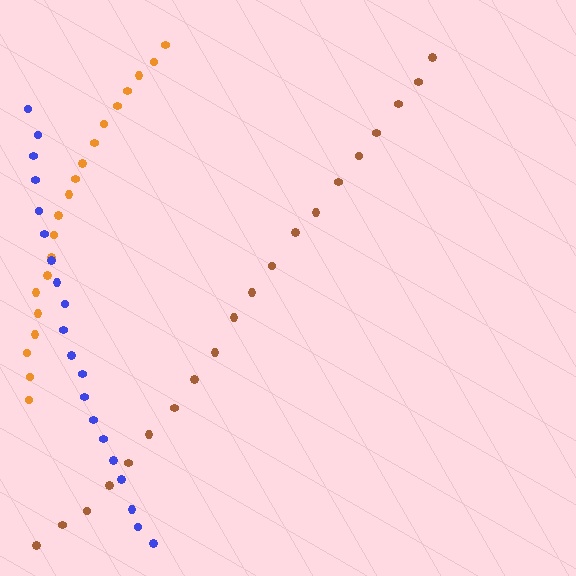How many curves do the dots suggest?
There are 3 distinct paths.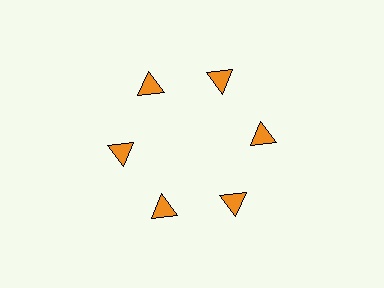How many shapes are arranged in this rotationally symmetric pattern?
There are 6 shapes, arranged in 6 groups of 1.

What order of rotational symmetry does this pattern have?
This pattern has 6-fold rotational symmetry.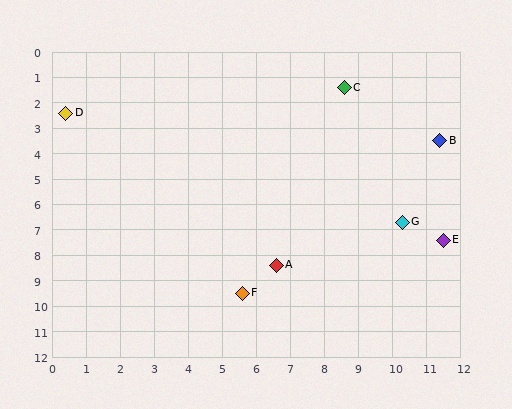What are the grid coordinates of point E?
Point E is at approximately (11.5, 7.4).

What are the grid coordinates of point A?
Point A is at approximately (6.6, 8.4).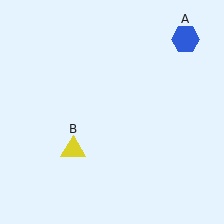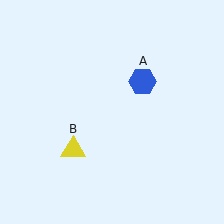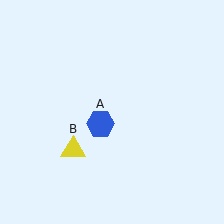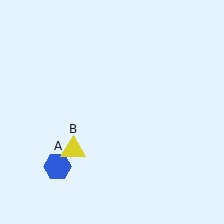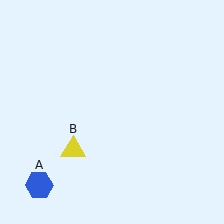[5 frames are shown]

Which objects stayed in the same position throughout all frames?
Yellow triangle (object B) remained stationary.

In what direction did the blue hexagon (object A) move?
The blue hexagon (object A) moved down and to the left.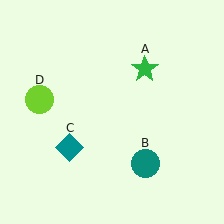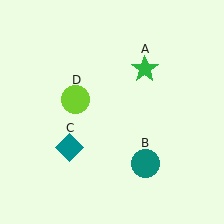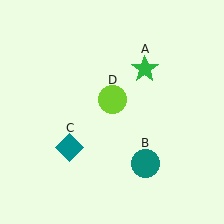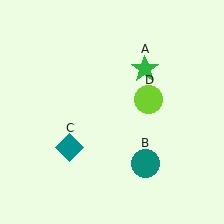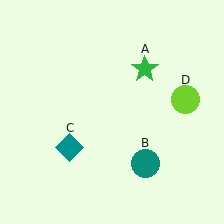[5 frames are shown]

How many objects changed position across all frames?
1 object changed position: lime circle (object D).